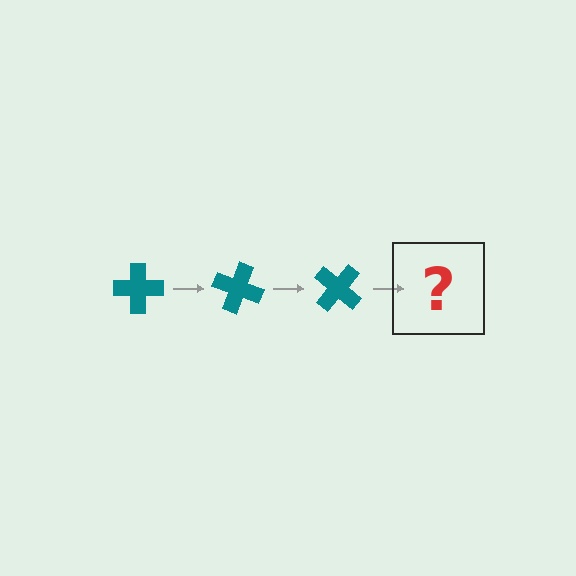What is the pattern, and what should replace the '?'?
The pattern is that the cross rotates 20 degrees each step. The '?' should be a teal cross rotated 60 degrees.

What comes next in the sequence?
The next element should be a teal cross rotated 60 degrees.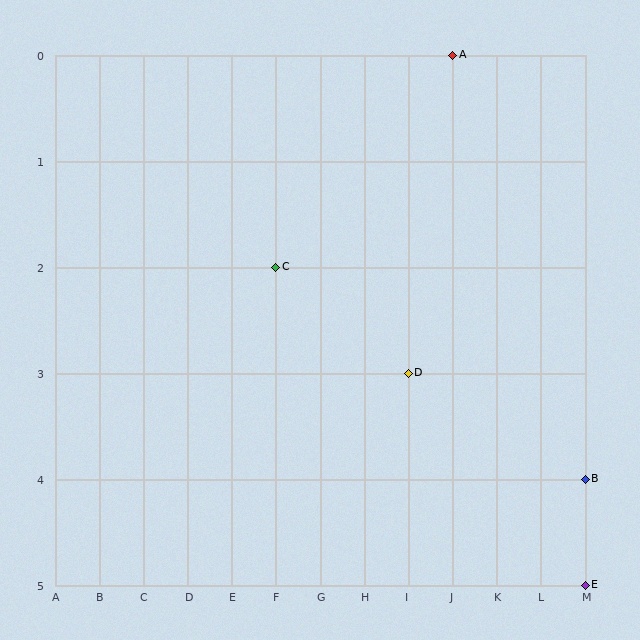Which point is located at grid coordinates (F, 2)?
Point C is at (F, 2).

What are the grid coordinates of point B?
Point B is at grid coordinates (M, 4).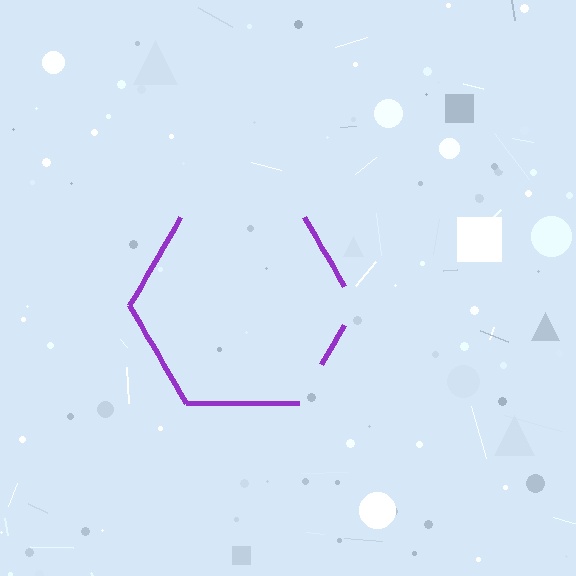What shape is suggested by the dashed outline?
The dashed outline suggests a hexagon.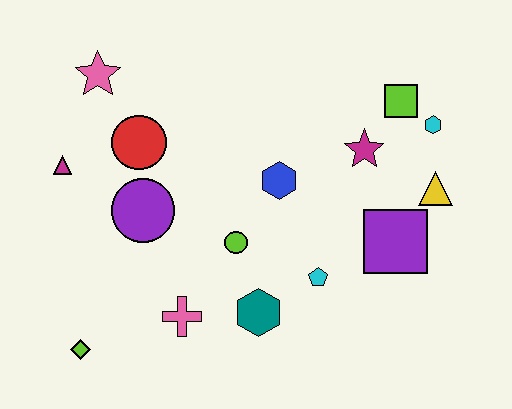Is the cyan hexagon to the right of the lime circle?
Yes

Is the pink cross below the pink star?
Yes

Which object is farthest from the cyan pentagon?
The pink star is farthest from the cyan pentagon.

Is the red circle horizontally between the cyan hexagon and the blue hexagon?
No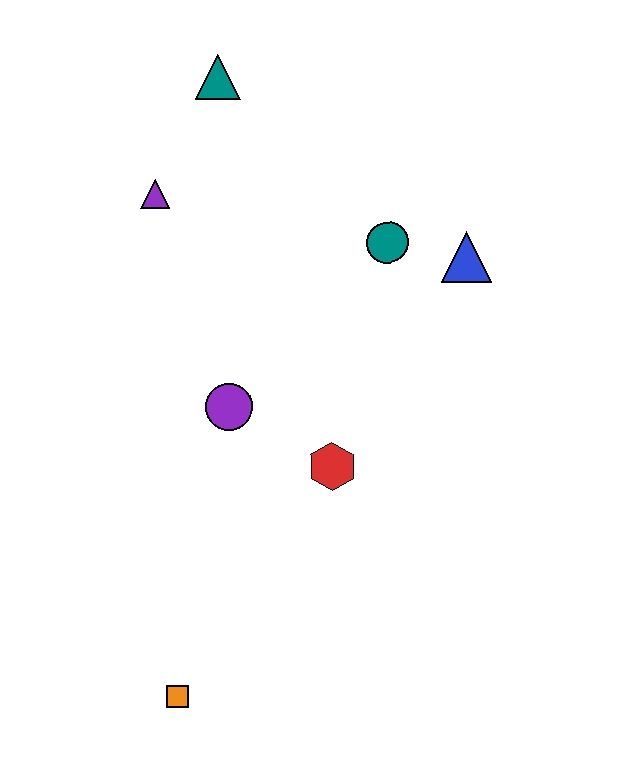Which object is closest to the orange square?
The red hexagon is closest to the orange square.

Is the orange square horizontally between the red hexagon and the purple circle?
No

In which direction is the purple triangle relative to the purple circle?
The purple triangle is above the purple circle.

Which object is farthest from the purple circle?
The teal triangle is farthest from the purple circle.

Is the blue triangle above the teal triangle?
No